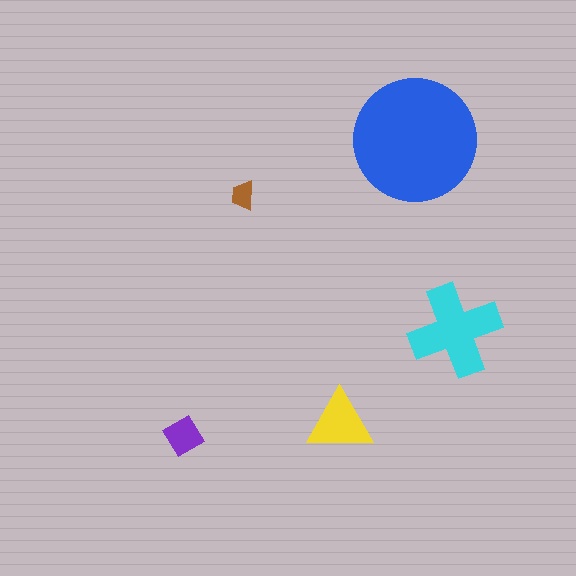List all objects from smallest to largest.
The brown trapezoid, the purple diamond, the yellow triangle, the cyan cross, the blue circle.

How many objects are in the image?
There are 5 objects in the image.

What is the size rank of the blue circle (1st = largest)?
1st.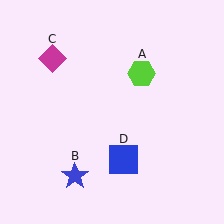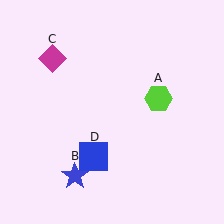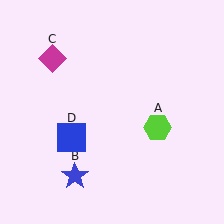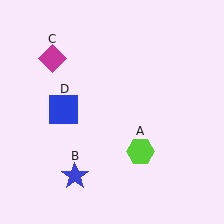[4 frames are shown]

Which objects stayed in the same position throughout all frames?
Blue star (object B) and magenta diamond (object C) remained stationary.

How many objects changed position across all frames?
2 objects changed position: lime hexagon (object A), blue square (object D).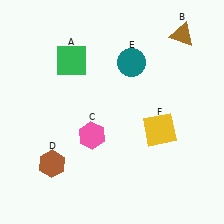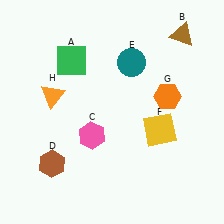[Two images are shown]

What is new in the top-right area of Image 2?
An orange hexagon (G) was added in the top-right area of Image 2.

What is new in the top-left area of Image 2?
An orange triangle (H) was added in the top-left area of Image 2.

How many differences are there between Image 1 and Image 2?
There are 2 differences between the two images.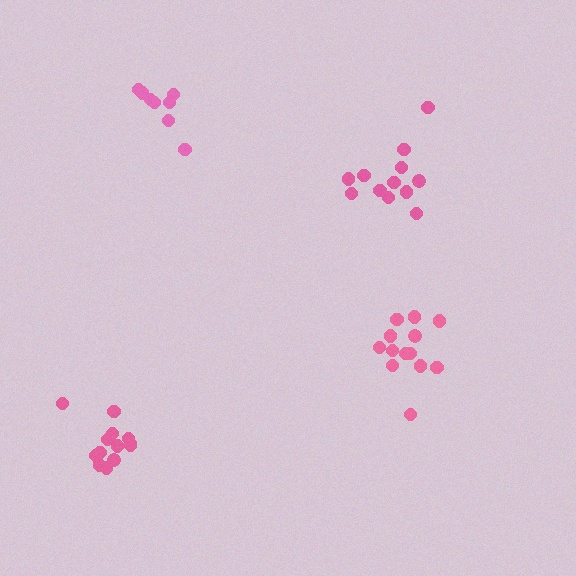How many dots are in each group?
Group 1: 12 dots, Group 2: 8 dots, Group 3: 13 dots, Group 4: 13 dots (46 total).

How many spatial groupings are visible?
There are 4 spatial groupings.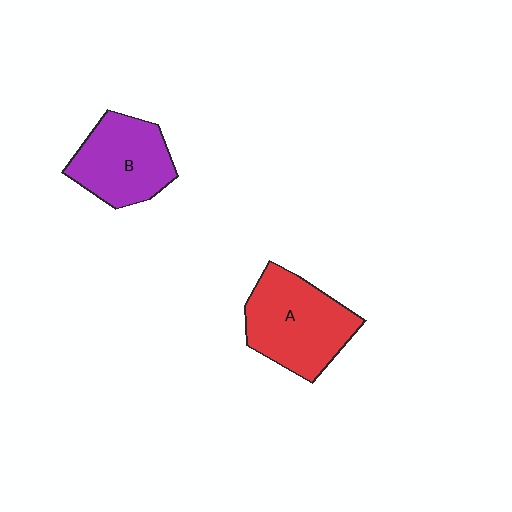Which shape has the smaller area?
Shape B (purple).